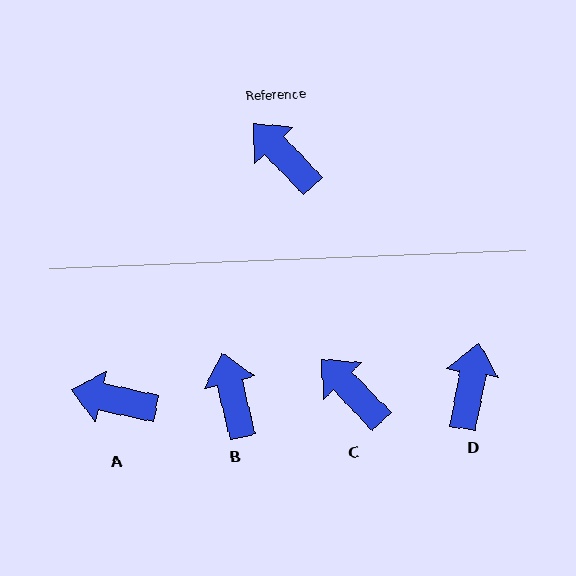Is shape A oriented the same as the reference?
No, it is off by about 34 degrees.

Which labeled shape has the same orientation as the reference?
C.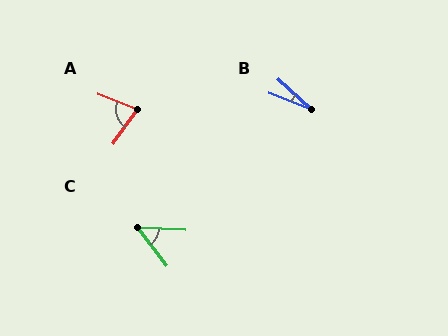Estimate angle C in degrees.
Approximately 50 degrees.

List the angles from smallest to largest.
B (21°), C (50°), A (76°).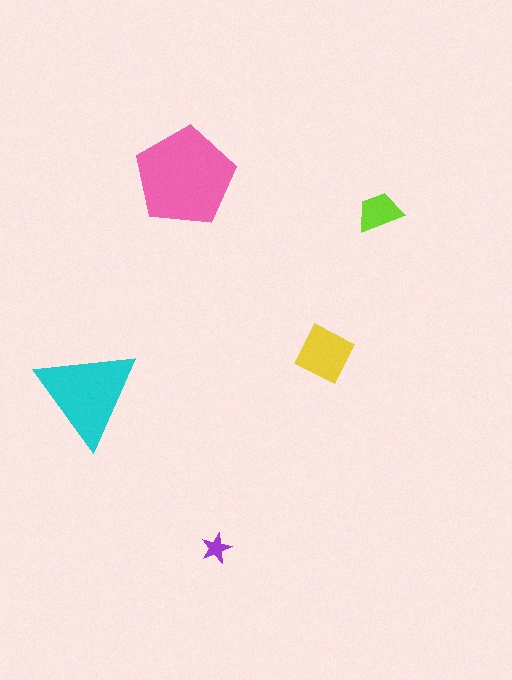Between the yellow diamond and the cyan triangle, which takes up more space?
The cyan triangle.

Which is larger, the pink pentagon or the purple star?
The pink pentagon.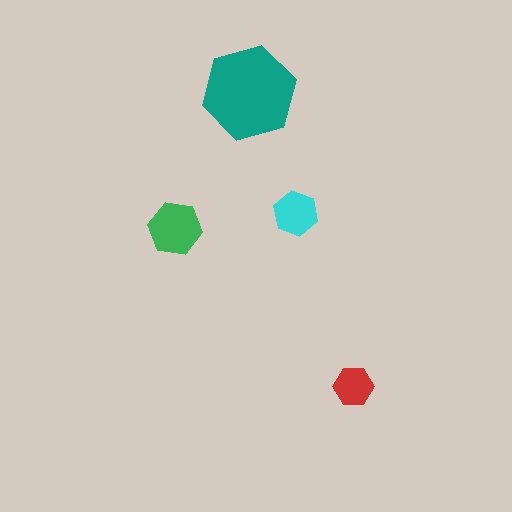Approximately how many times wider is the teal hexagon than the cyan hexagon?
About 2 times wider.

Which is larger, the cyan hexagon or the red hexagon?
The cyan one.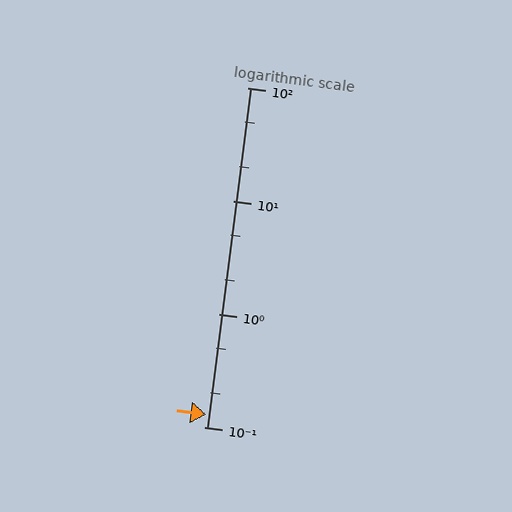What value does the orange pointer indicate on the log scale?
The pointer indicates approximately 0.13.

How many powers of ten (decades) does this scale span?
The scale spans 3 decades, from 0.1 to 100.